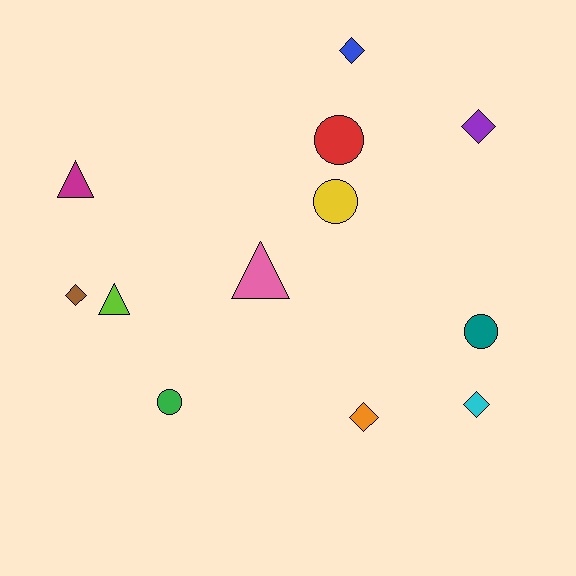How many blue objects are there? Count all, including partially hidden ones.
There is 1 blue object.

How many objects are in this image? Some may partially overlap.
There are 12 objects.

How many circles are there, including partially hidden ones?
There are 4 circles.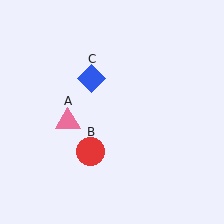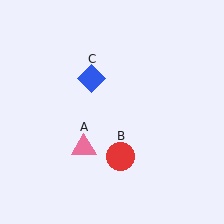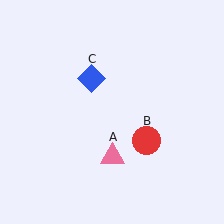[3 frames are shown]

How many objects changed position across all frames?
2 objects changed position: pink triangle (object A), red circle (object B).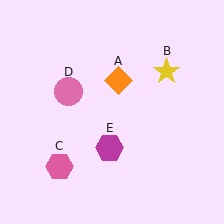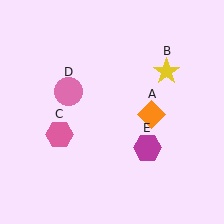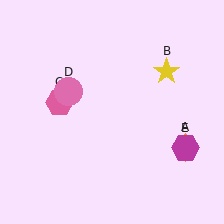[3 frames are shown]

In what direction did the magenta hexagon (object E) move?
The magenta hexagon (object E) moved right.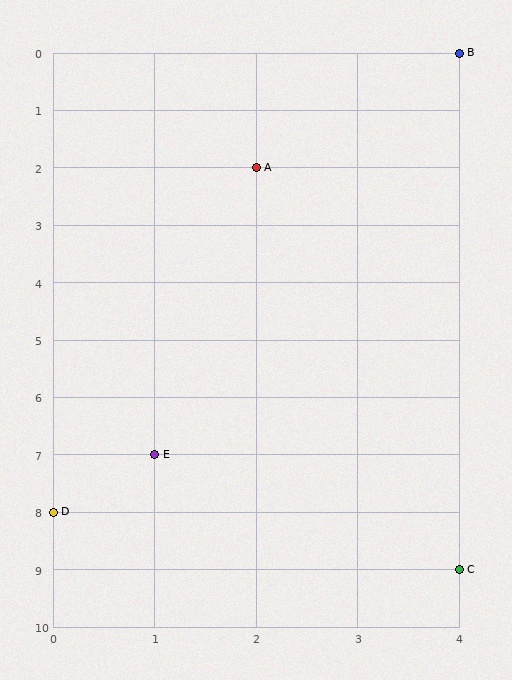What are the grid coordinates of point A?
Point A is at grid coordinates (2, 2).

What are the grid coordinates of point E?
Point E is at grid coordinates (1, 7).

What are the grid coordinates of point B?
Point B is at grid coordinates (4, 0).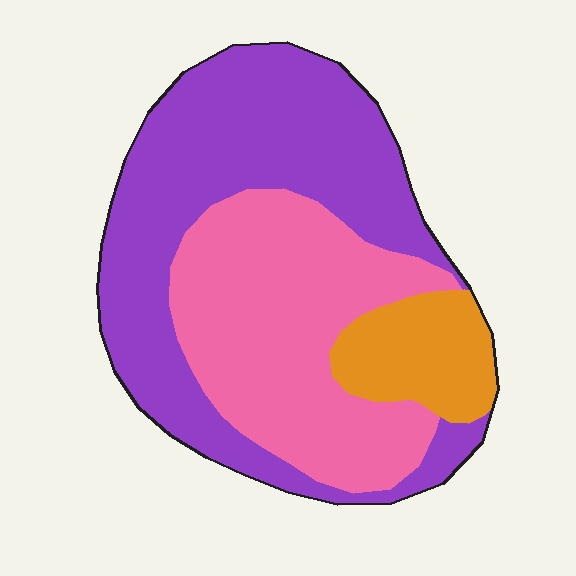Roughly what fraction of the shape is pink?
Pink takes up about three eighths (3/8) of the shape.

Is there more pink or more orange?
Pink.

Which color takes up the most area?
Purple, at roughly 50%.